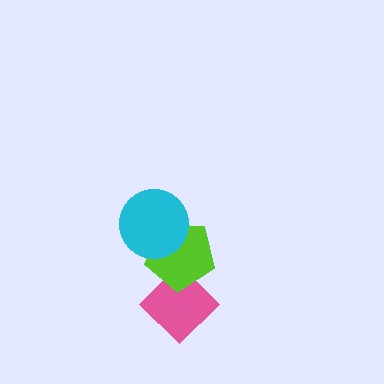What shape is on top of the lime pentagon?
The cyan circle is on top of the lime pentagon.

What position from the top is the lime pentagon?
The lime pentagon is 2nd from the top.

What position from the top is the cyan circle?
The cyan circle is 1st from the top.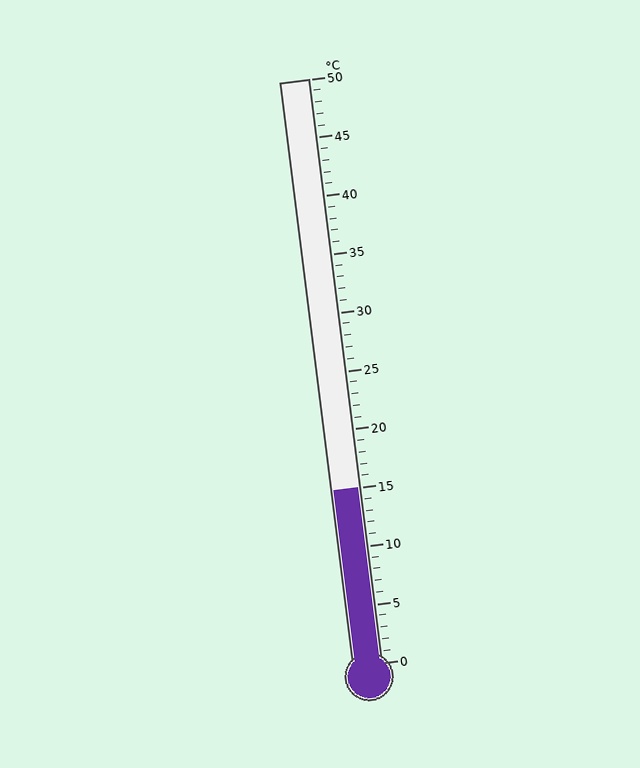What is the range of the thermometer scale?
The thermometer scale ranges from 0°C to 50°C.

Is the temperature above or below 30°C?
The temperature is below 30°C.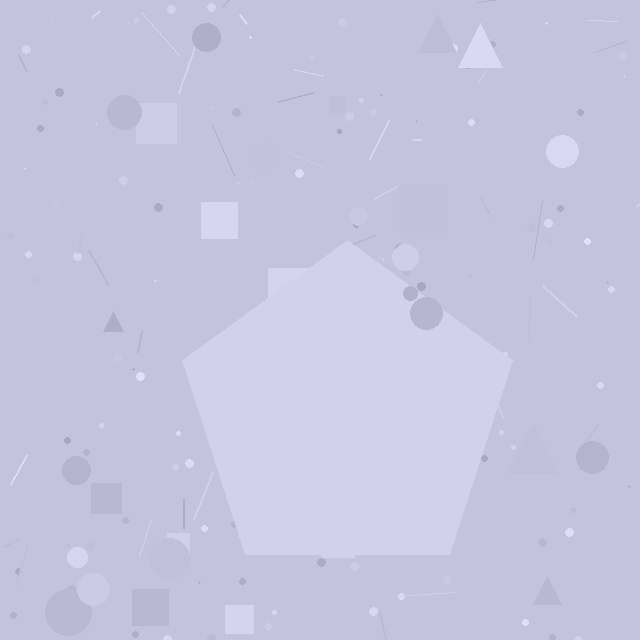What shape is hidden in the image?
A pentagon is hidden in the image.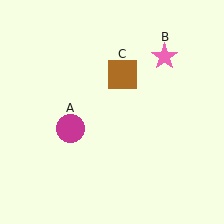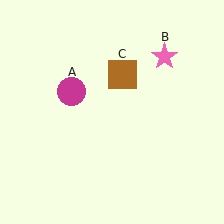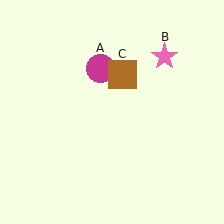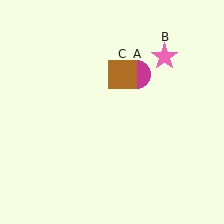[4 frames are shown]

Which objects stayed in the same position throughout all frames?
Pink star (object B) and brown square (object C) remained stationary.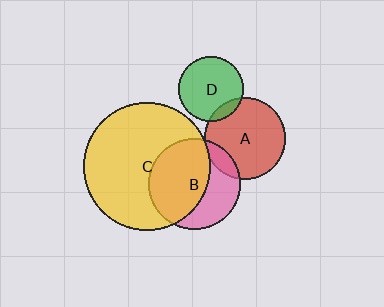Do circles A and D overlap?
Yes.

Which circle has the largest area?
Circle C (yellow).